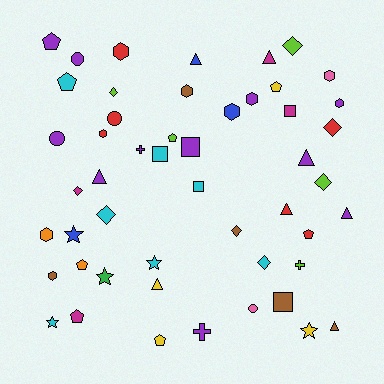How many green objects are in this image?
There is 1 green object.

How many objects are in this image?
There are 50 objects.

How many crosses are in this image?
There are 3 crosses.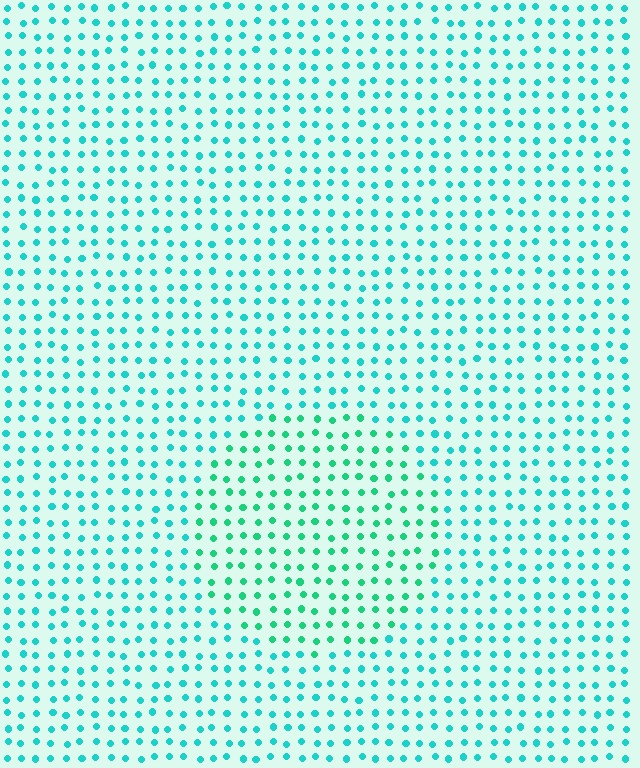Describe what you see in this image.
The image is filled with small cyan elements in a uniform arrangement. A circle-shaped region is visible where the elements are tinted to a slightly different hue, forming a subtle color boundary.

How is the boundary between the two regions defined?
The boundary is defined purely by a slight shift in hue (about 25 degrees). Spacing, size, and orientation are identical on both sides.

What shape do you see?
I see a circle.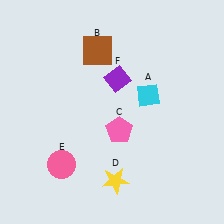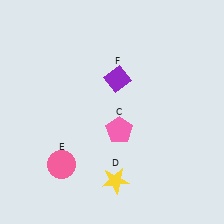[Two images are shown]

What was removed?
The cyan diamond (A), the brown square (B) were removed in Image 2.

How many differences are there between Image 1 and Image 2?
There are 2 differences between the two images.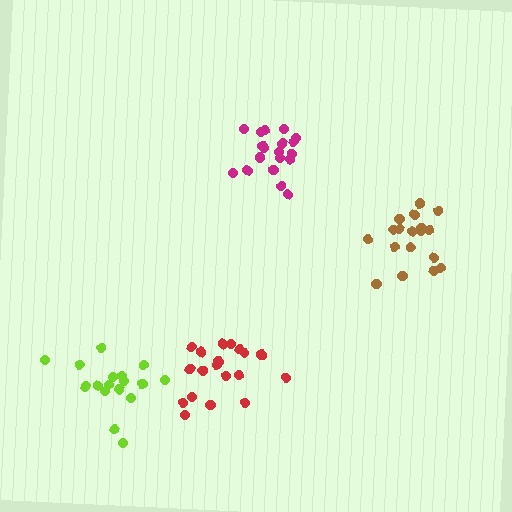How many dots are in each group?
Group 1: 19 dots, Group 2: 17 dots, Group 3: 19 dots, Group 4: 18 dots (73 total).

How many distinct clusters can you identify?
There are 4 distinct clusters.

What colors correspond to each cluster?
The clusters are colored: red, lime, magenta, brown.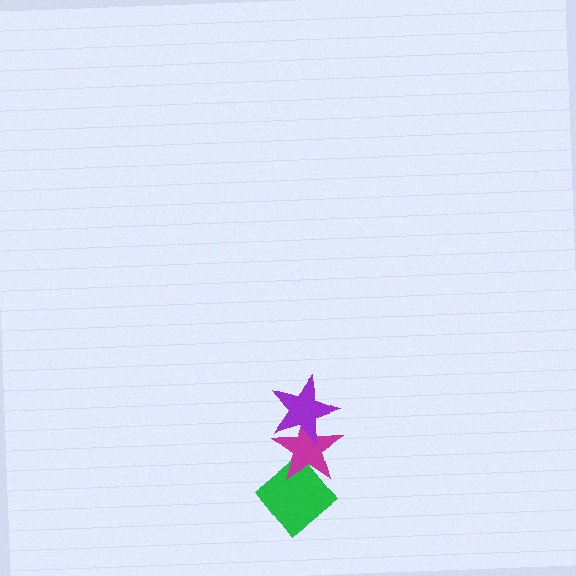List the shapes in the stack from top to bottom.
From top to bottom: the purple star, the magenta star, the green diamond.